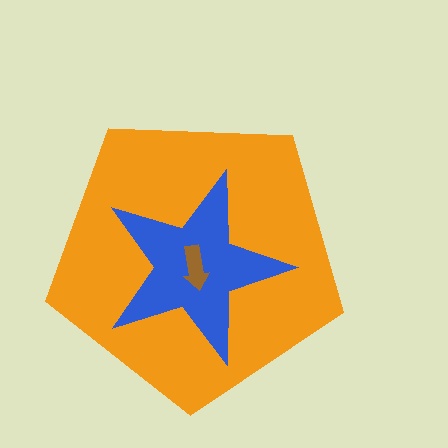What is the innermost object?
The brown arrow.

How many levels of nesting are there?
3.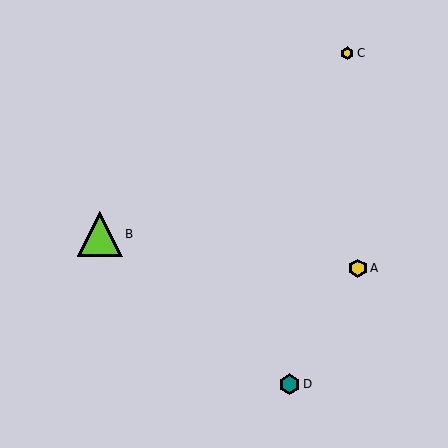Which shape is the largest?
The lime triangle (labeled B) is the largest.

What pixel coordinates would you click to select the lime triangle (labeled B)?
Click at (100, 234) to select the lime triangle B.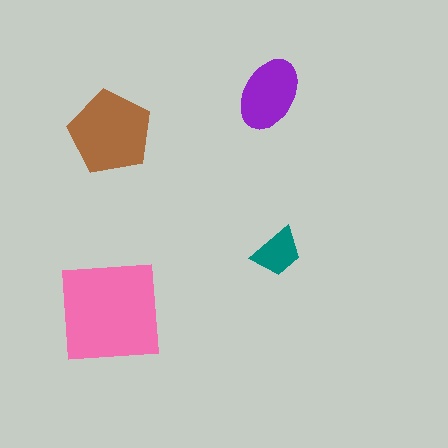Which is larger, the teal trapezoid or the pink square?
The pink square.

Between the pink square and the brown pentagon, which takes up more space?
The pink square.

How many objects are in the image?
There are 4 objects in the image.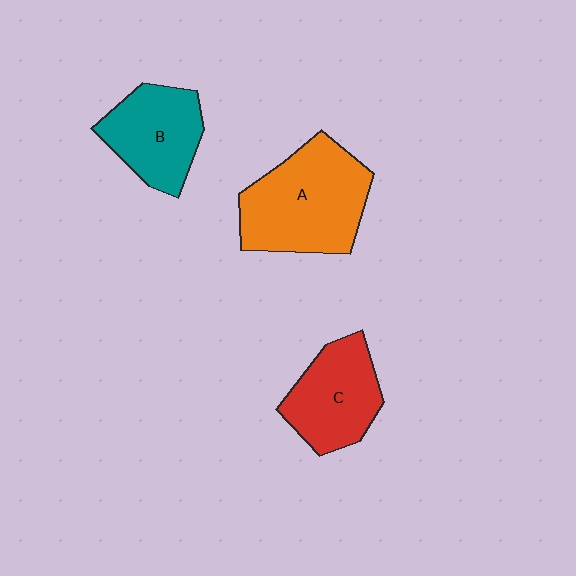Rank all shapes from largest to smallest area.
From largest to smallest: A (orange), C (red), B (teal).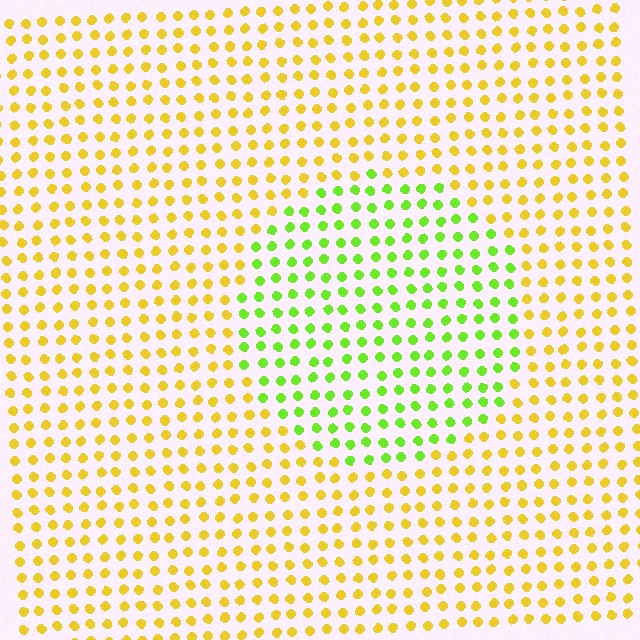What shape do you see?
I see a circle.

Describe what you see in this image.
The image is filled with small yellow elements in a uniform arrangement. A circle-shaped region is visible where the elements are tinted to a slightly different hue, forming a subtle color boundary.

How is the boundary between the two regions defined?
The boundary is defined purely by a slight shift in hue (about 49 degrees). Spacing, size, and orientation are identical on both sides.